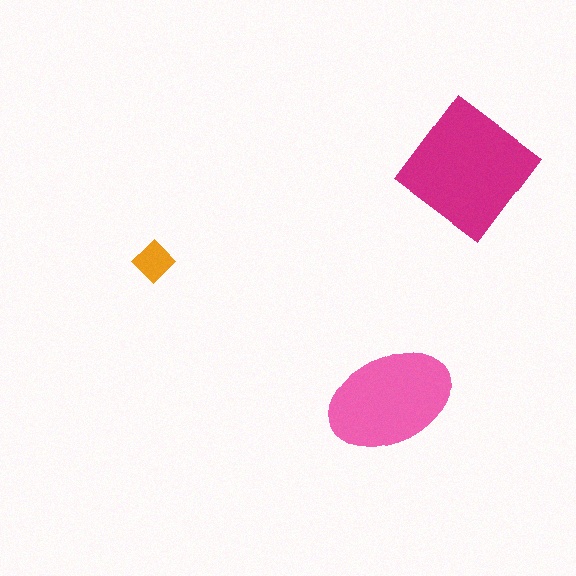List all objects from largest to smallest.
The magenta diamond, the pink ellipse, the orange diamond.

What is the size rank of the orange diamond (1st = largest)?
3rd.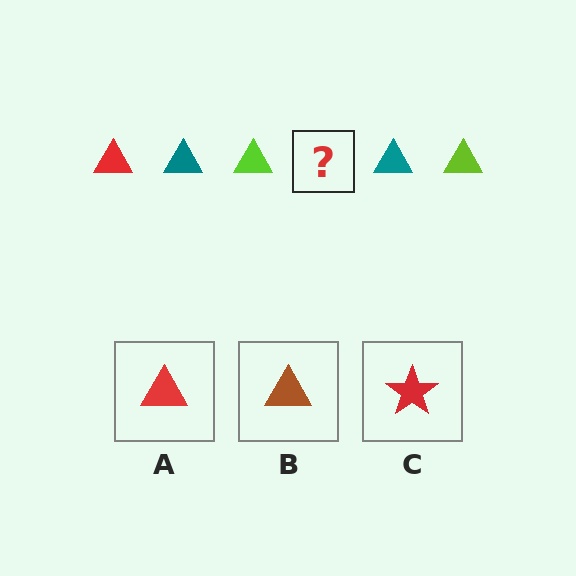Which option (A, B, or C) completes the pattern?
A.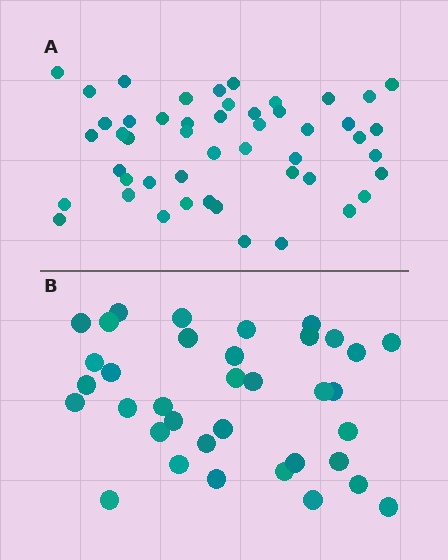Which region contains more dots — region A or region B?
Region A (the top region) has more dots.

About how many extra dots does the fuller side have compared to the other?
Region A has approximately 15 more dots than region B.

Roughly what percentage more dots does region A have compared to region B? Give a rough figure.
About 35% more.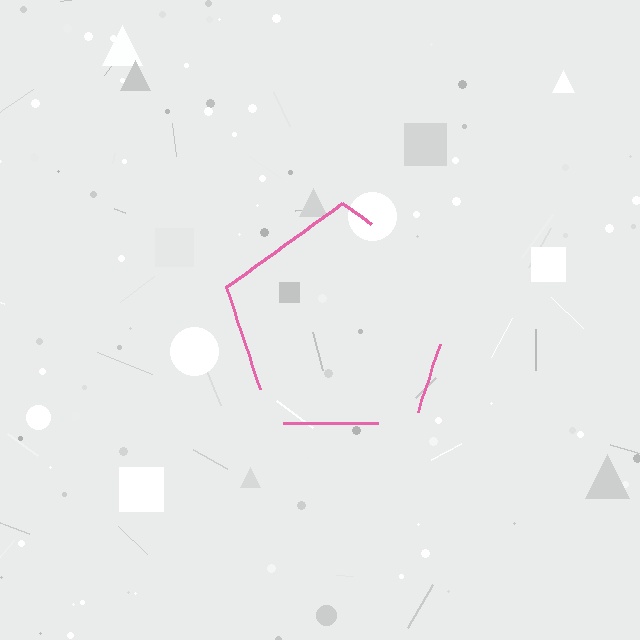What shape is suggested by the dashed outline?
The dashed outline suggests a pentagon.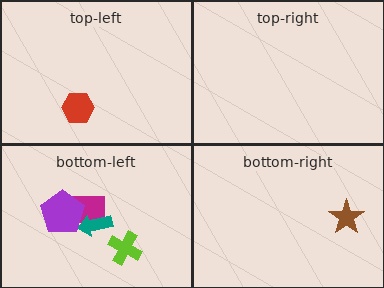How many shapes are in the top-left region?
1.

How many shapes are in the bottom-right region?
1.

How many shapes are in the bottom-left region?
4.